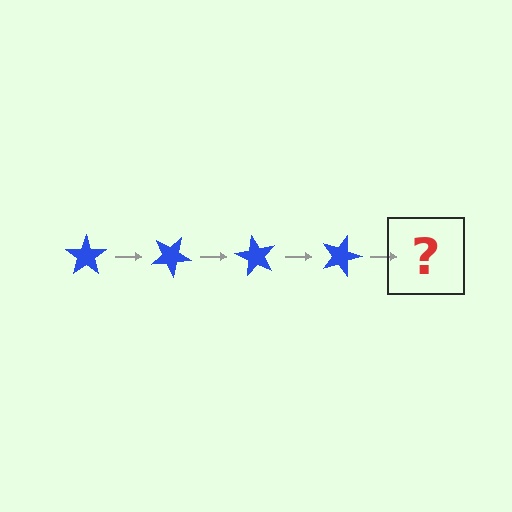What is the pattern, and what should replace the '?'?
The pattern is that the star rotates 30 degrees each step. The '?' should be a blue star rotated 120 degrees.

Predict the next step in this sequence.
The next step is a blue star rotated 120 degrees.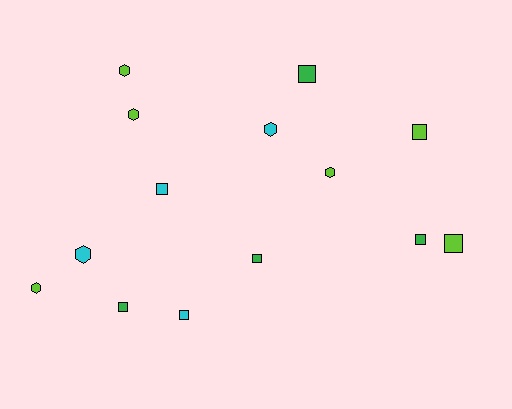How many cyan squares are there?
There are 2 cyan squares.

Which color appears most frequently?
Lime, with 6 objects.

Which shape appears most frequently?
Square, with 8 objects.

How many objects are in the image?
There are 14 objects.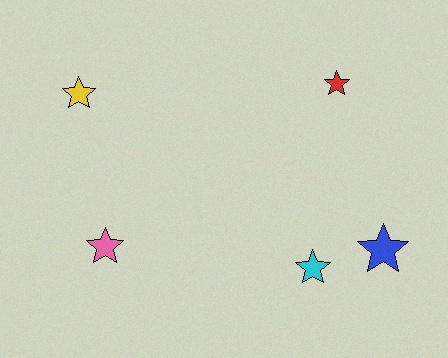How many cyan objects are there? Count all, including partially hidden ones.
There is 1 cyan object.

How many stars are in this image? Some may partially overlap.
There are 5 stars.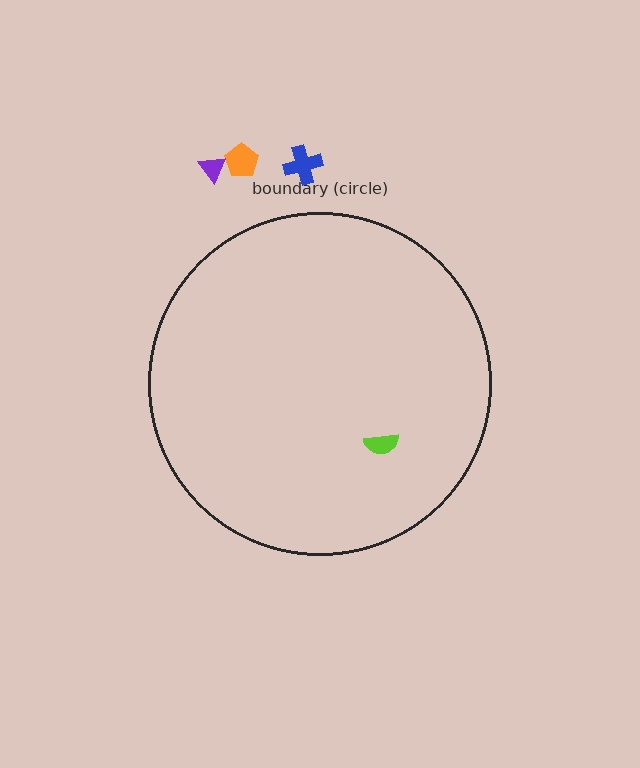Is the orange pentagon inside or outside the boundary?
Outside.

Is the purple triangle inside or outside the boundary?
Outside.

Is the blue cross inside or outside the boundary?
Outside.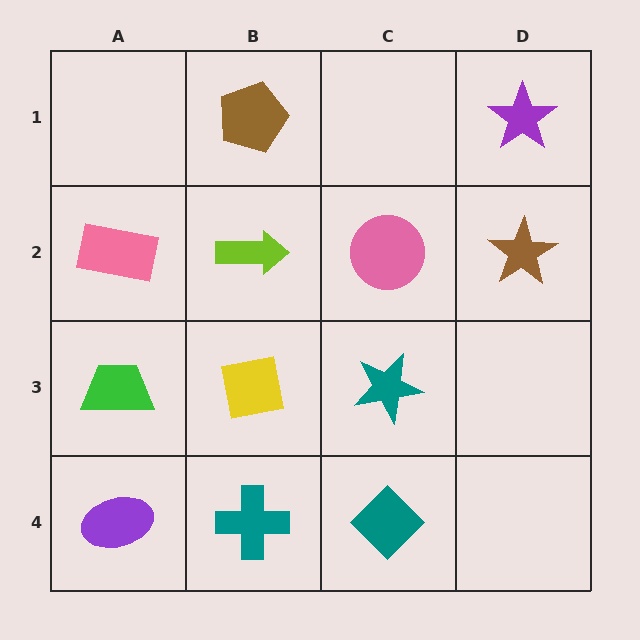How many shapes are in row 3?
3 shapes.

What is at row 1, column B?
A brown pentagon.